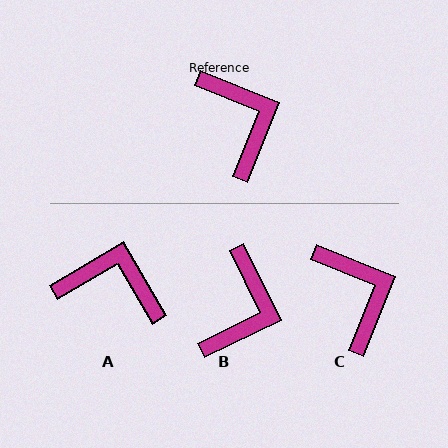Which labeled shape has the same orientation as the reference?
C.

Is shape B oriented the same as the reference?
No, it is off by about 42 degrees.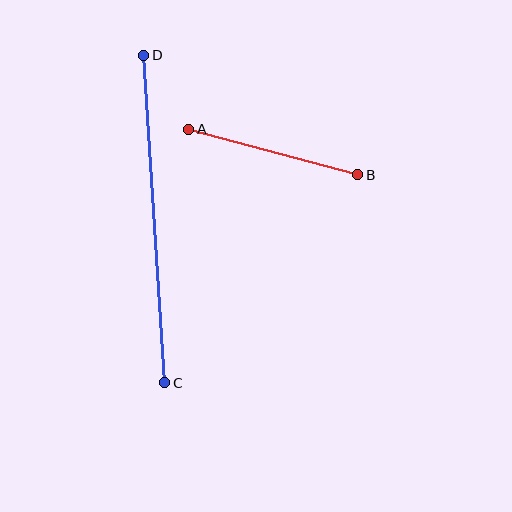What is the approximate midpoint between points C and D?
The midpoint is at approximately (154, 219) pixels.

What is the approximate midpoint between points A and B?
The midpoint is at approximately (273, 152) pixels.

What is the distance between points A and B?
The distance is approximately 175 pixels.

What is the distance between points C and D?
The distance is approximately 328 pixels.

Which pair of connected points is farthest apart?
Points C and D are farthest apart.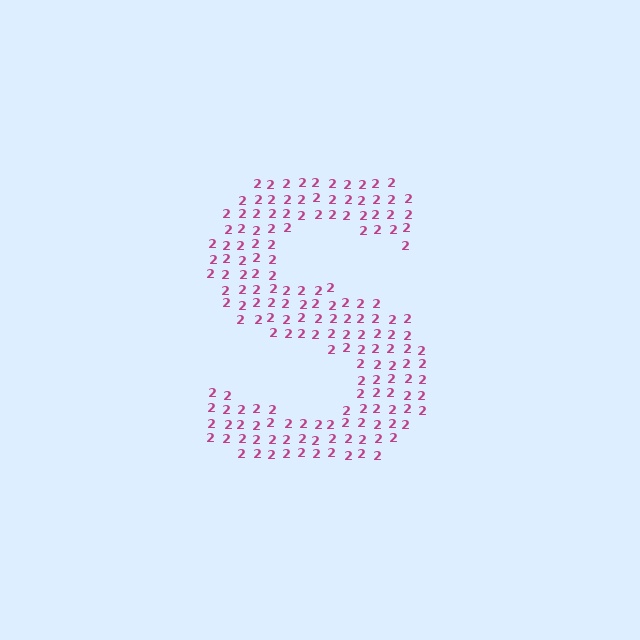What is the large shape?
The large shape is the letter S.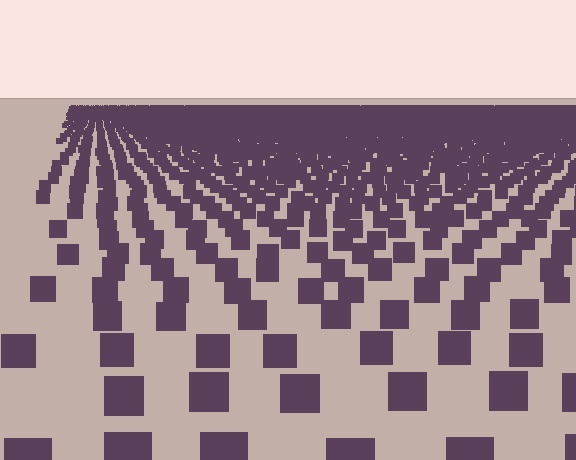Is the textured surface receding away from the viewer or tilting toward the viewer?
The surface is receding away from the viewer. Texture elements get smaller and denser toward the top.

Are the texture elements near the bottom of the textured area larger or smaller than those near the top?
Larger. Near the bottom, elements are closer to the viewer and appear at a bigger on-screen size.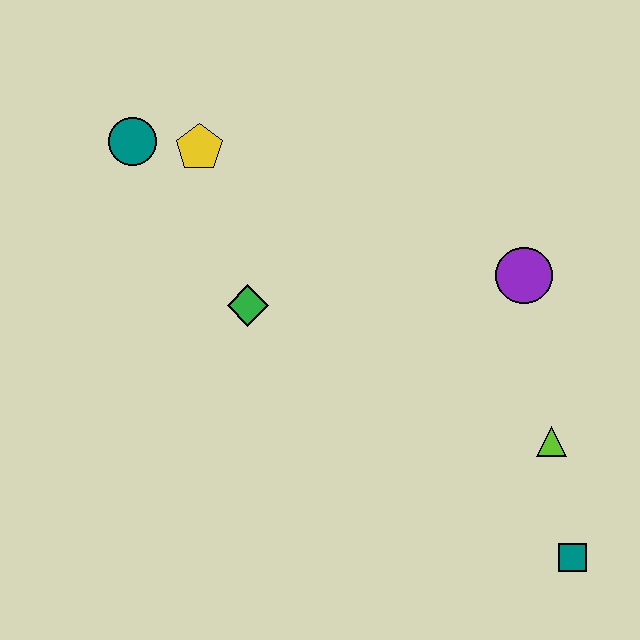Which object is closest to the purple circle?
The lime triangle is closest to the purple circle.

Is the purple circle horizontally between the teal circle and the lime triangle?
Yes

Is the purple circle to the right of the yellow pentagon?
Yes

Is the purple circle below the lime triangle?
No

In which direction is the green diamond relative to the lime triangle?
The green diamond is to the left of the lime triangle.